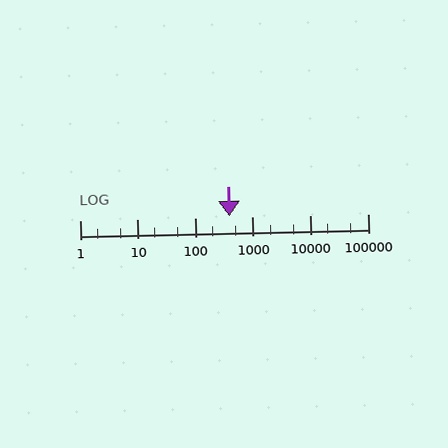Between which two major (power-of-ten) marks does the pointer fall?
The pointer is between 100 and 1000.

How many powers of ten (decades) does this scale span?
The scale spans 5 decades, from 1 to 100000.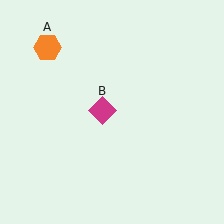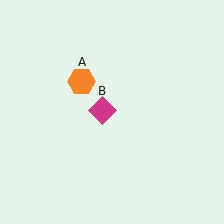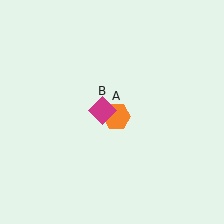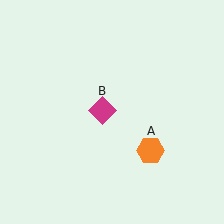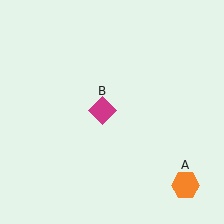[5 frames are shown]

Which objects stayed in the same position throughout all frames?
Magenta diamond (object B) remained stationary.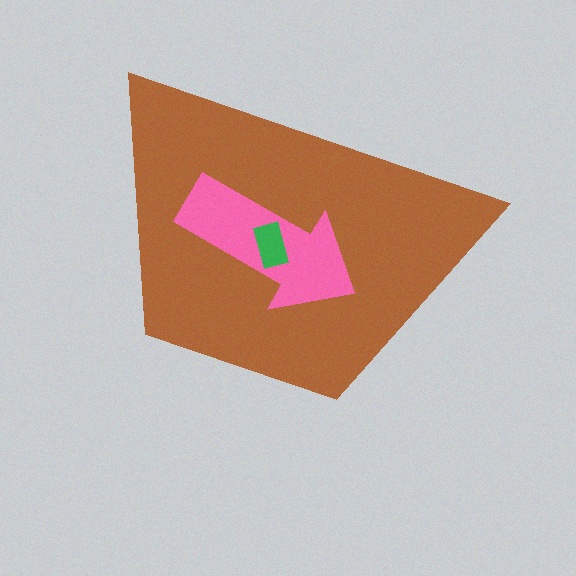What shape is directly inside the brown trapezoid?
The pink arrow.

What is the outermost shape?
The brown trapezoid.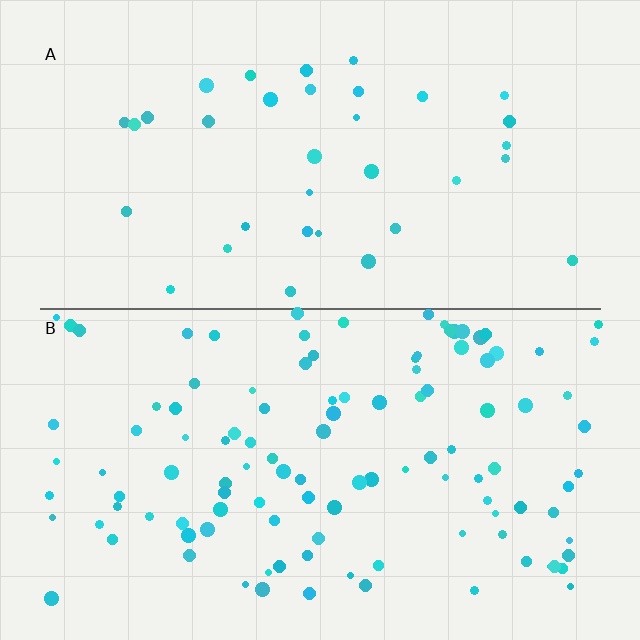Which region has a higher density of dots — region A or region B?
B (the bottom).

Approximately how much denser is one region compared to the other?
Approximately 3.2× — region B over region A.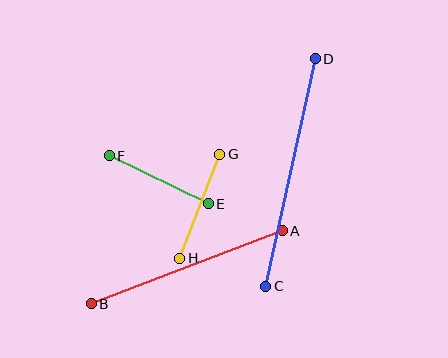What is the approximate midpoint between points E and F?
The midpoint is at approximately (159, 180) pixels.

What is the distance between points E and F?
The distance is approximately 110 pixels.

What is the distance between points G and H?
The distance is approximately 111 pixels.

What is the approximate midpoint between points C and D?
The midpoint is at approximately (290, 172) pixels.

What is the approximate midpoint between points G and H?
The midpoint is at approximately (200, 206) pixels.